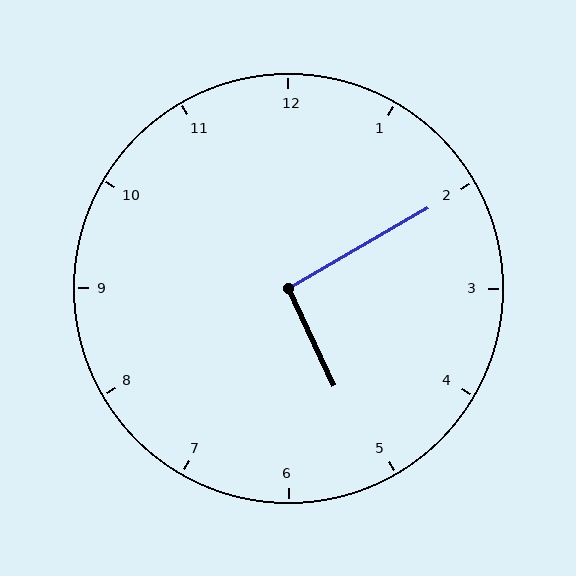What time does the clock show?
5:10.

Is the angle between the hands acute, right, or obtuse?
It is right.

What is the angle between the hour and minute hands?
Approximately 95 degrees.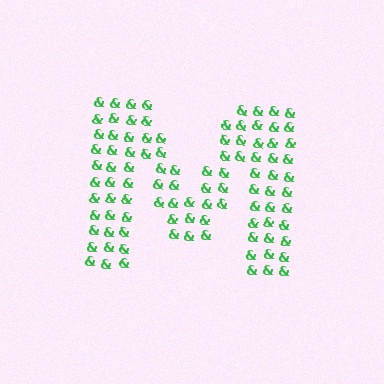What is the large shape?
The large shape is the letter M.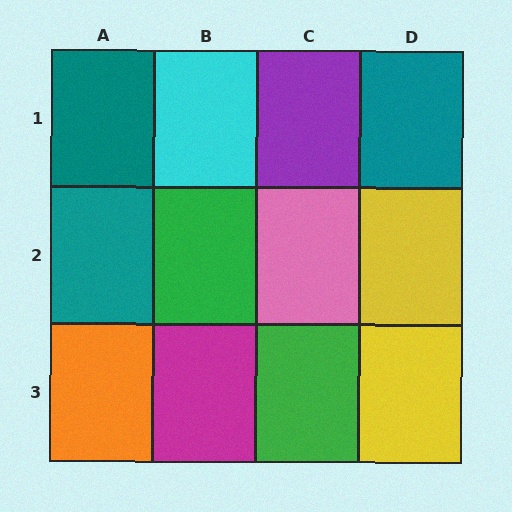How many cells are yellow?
2 cells are yellow.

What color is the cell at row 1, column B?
Cyan.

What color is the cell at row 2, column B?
Green.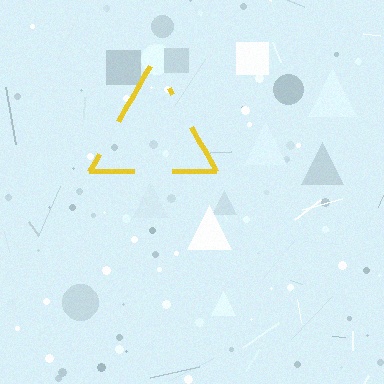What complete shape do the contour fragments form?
The contour fragments form a triangle.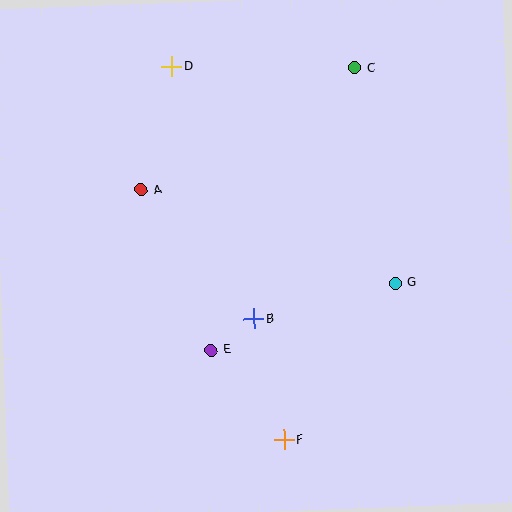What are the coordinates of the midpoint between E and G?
The midpoint between E and G is at (303, 317).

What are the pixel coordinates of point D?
Point D is at (171, 67).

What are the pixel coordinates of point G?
Point G is at (395, 283).